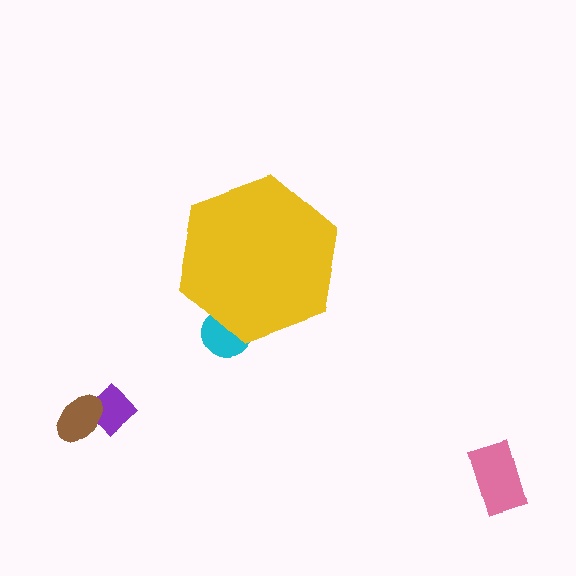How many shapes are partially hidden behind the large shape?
1 shape is partially hidden.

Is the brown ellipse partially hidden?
No, the brown ellipse is fully visible.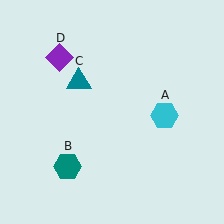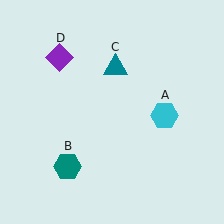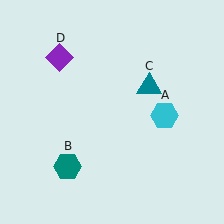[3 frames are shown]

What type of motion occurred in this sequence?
The teal triangle (object C) rotated clockwise around the center of the scene.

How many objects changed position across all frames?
1 object changed position: teal triangle (object C).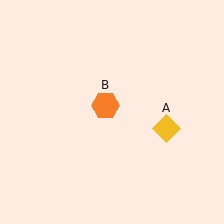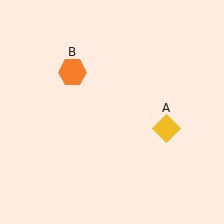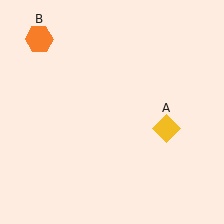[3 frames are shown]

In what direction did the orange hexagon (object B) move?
The orange hexagon (object B) moved up and to the left.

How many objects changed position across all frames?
1 object changed position: orange hexagon (object B).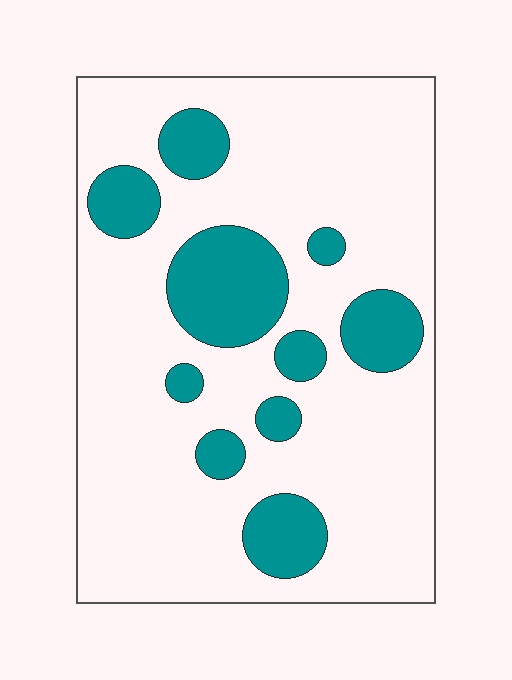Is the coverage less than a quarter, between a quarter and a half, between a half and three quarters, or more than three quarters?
Less than a quarter.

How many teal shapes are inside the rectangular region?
10.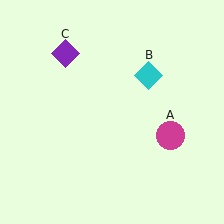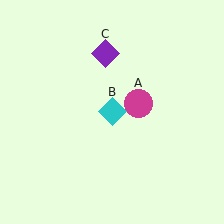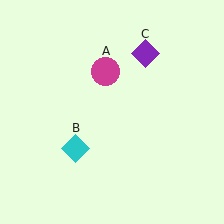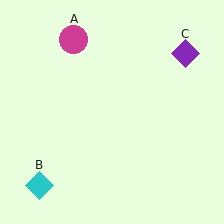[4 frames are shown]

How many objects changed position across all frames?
3 objects changed position: magenta circle (object A), cyan diamond (object B), purple diamond (object C).